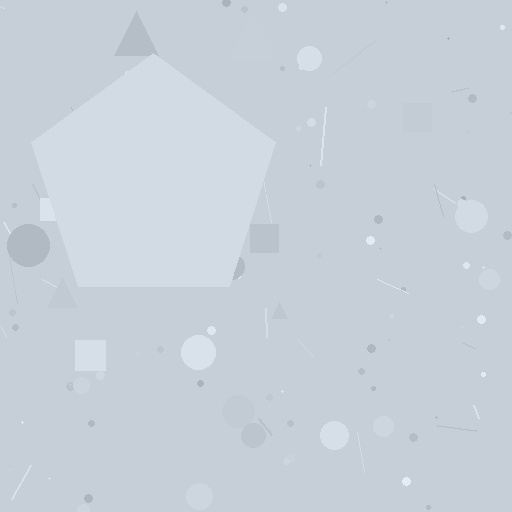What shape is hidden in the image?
A pentagon is hidden in the image.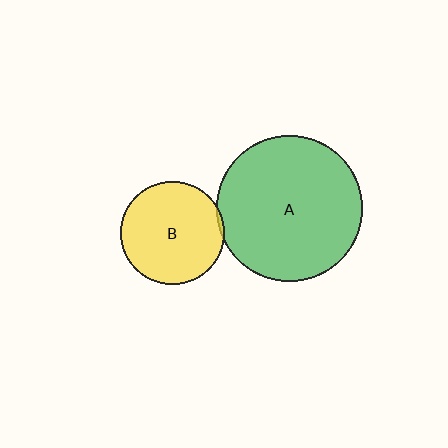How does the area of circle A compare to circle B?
Approximately 2.0 times.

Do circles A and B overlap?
Yes.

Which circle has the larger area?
Circle A (green).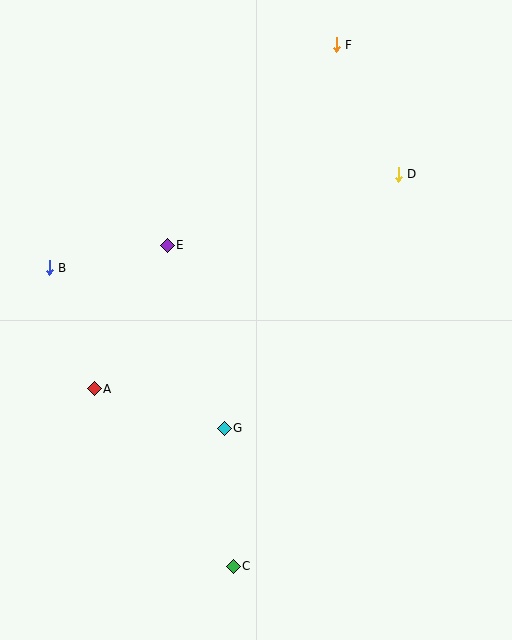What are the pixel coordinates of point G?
Point G is at (224, 428).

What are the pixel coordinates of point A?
Point A is at (94, 389).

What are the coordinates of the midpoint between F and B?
The midpoint between F and B is at (193, 156).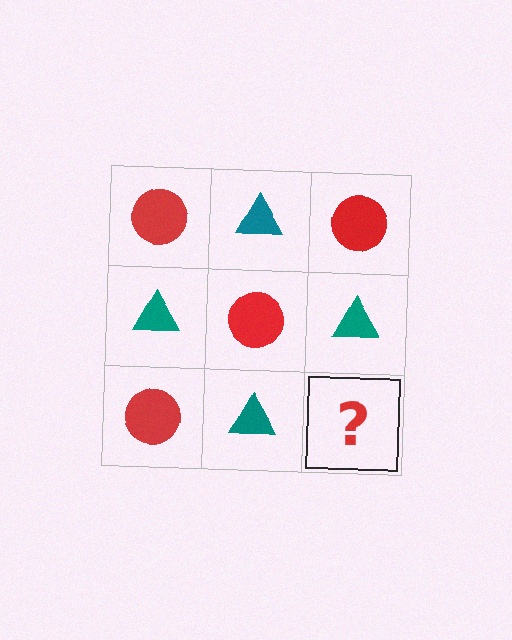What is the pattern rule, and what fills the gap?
The rule is that it alternates red circle and teal triangle in a checkerboard pattern. The gap should be filled with a red circle.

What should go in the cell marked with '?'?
The missing cell should contain a red circle.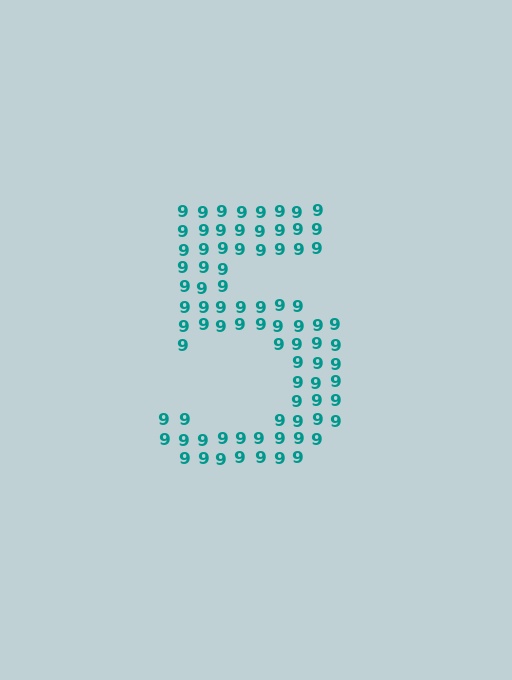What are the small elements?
The small elements are digit 9's.